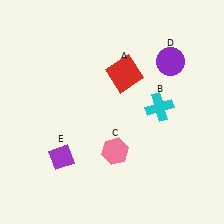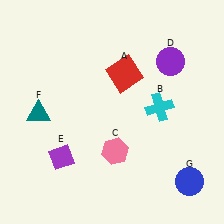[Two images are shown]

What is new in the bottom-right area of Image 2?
A blue circle (G) was added in the bottom-right area of Image 2.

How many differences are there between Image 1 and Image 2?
There are 2 differences between the two images.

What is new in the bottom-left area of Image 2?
A teal triangle (F) was added in the bottom-left area of Image 2.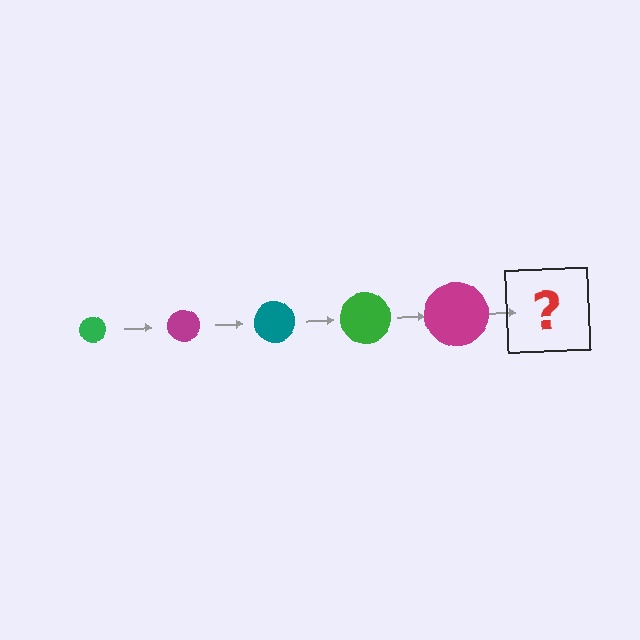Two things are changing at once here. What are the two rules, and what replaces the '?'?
The two rules are that the circle grows larger each step and the color cycles through green, magenta, and teal. The '?' should be a teal circle, larger than the previous one.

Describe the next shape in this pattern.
It should be a teal circle, larger than the previous one.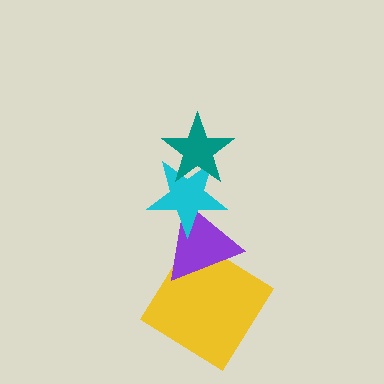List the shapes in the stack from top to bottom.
From top to bottom: the teal star, the cyan star, the purple triangle, the yellow diamond.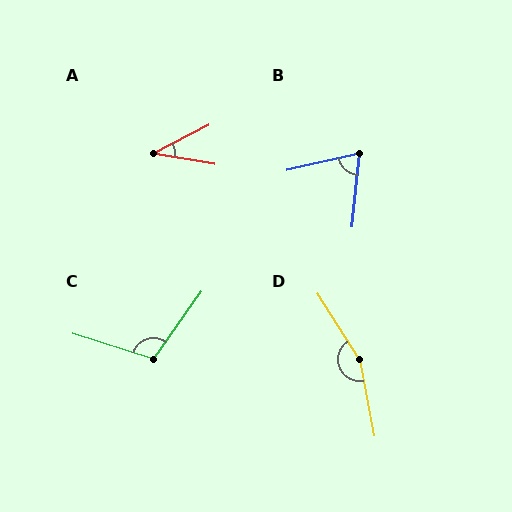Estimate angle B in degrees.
Approximately 71 degrees.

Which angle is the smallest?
A, at approximately 37 degrees.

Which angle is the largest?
D, at approximately 158 degrees.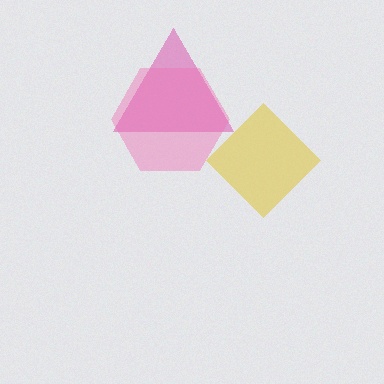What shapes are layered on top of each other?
The layered shapes are: a magenta triangle, a yellow diamond, a pink hexagon.